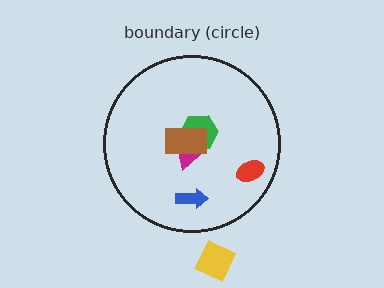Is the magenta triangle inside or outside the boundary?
Inside.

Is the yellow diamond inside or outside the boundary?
Outside.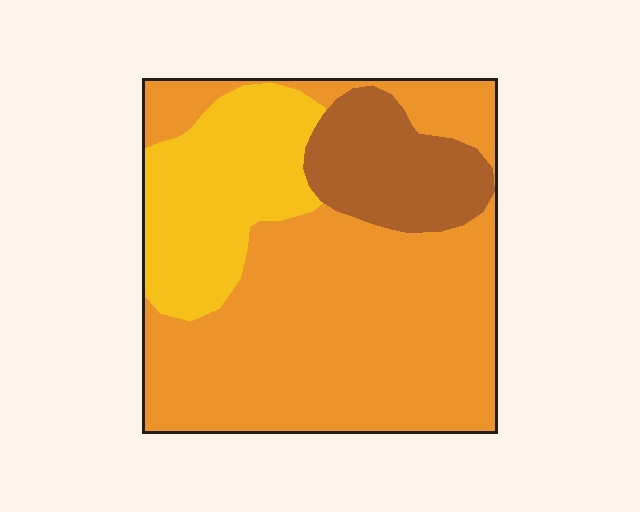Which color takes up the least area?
Brown, at roughly 15%.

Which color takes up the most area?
Orange, at roughly 65%.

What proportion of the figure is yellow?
Yellow covers around 20% of the figure.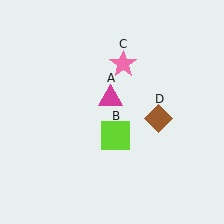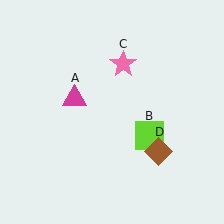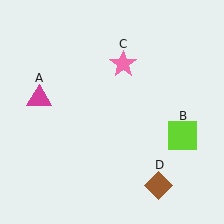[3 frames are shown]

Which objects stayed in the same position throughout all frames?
Pink star (object C) remained stationary.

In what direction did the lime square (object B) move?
The lime square (object B) moved right.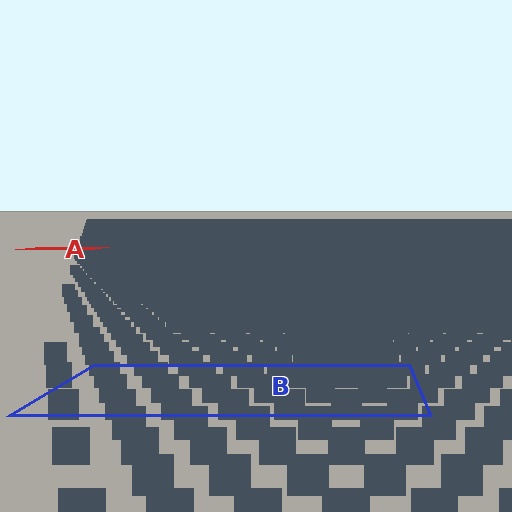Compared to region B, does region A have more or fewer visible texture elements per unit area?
Region A has more texture elements per unit area — they are packed more densely because it is farther away.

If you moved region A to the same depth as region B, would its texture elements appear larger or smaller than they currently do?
They would appear larger. At a closer depth, the same texture elements are projected at a bigger on-screen size.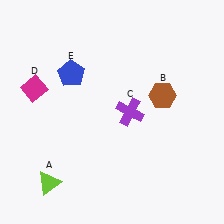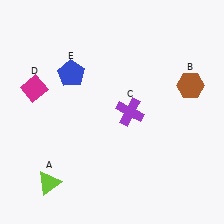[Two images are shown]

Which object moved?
The brown hexagon (B) moved right.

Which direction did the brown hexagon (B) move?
The brown hexagon (B) moved right.